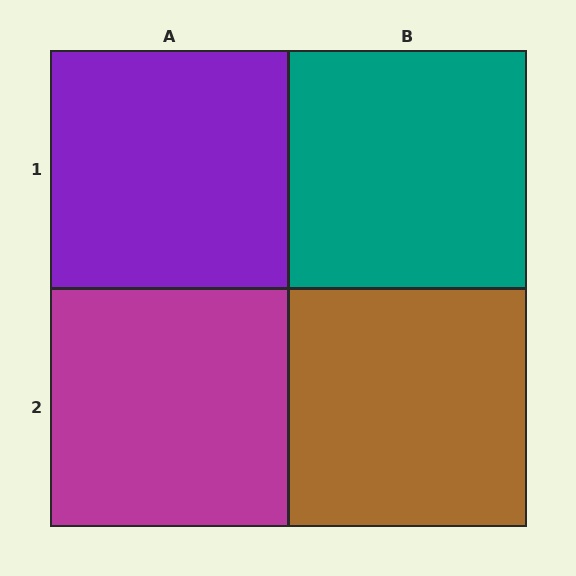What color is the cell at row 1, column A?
Purple.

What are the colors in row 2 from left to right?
Magenta, brown.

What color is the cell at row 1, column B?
Teal.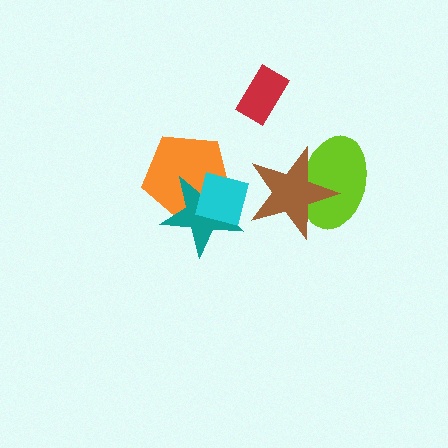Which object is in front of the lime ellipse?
The brown star is in front of the lime ellipse.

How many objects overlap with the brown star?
2 objects overlap with the brown star.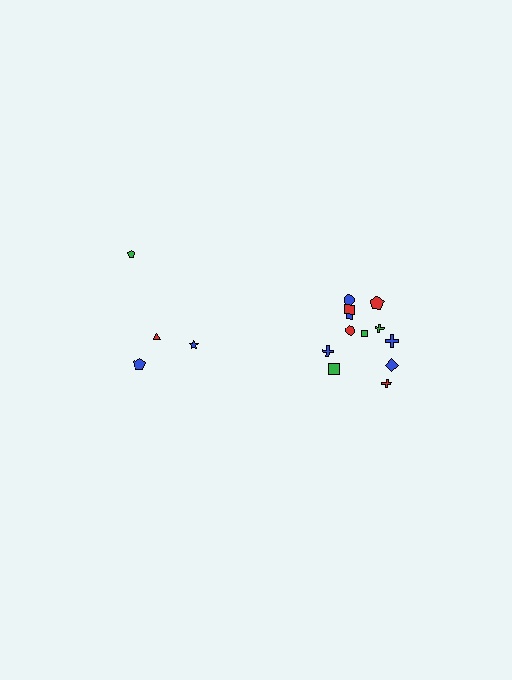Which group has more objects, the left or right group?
The right group.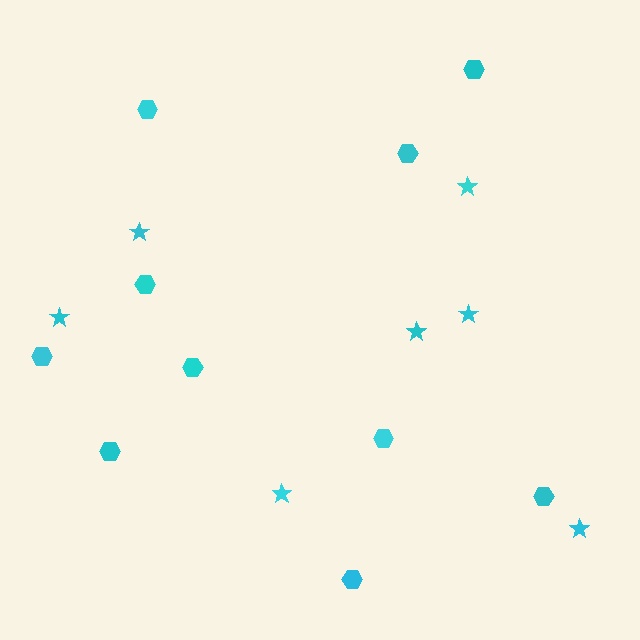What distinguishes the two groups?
There are 2 groups: one group of stars (7) and one group of hexagons (10).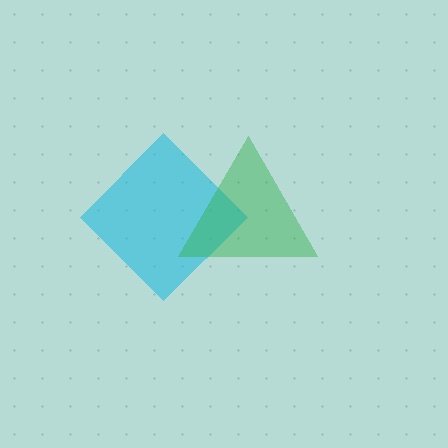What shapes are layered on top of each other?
The layered shapes are: a cyan diamond, a green triangle.